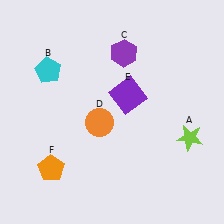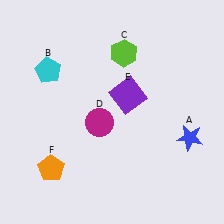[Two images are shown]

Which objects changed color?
A changed from lime to blue. C changed from purple to lime. D changed from orange to magenta.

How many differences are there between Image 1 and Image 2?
There are 3 differences between the two images.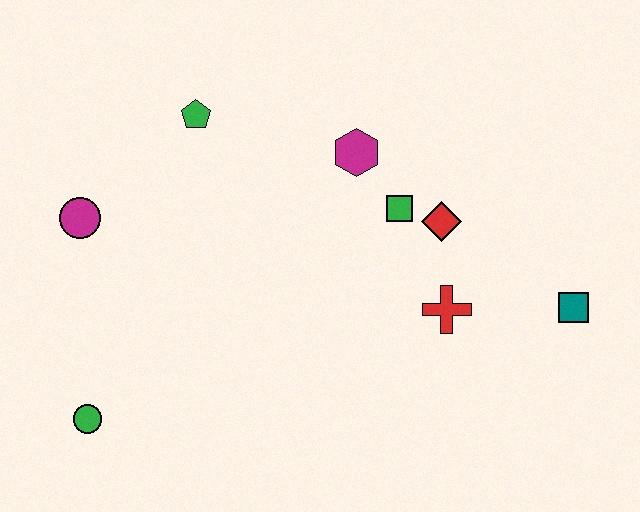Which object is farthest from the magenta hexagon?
The green circle is farthest from the magenta hexagon.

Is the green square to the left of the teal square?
Yes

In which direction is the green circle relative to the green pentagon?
The green circle is below the green pentagon.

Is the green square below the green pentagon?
Yes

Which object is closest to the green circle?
The magenta circle is closest to the green circle.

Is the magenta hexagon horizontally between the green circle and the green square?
Yes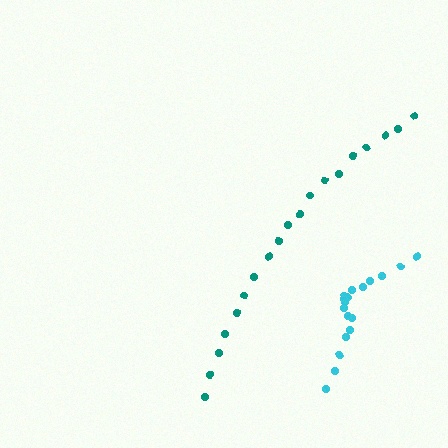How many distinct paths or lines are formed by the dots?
There are 2 distinct paths.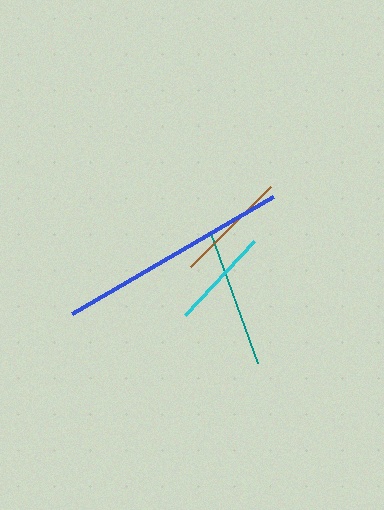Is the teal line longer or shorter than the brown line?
The teal line is longer than the brown line.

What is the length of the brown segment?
The brown segment is approximately 114 pixels long.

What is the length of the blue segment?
The blue segment is approximately 233 pixels long.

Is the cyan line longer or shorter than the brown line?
The brown line is longer than the cyan line.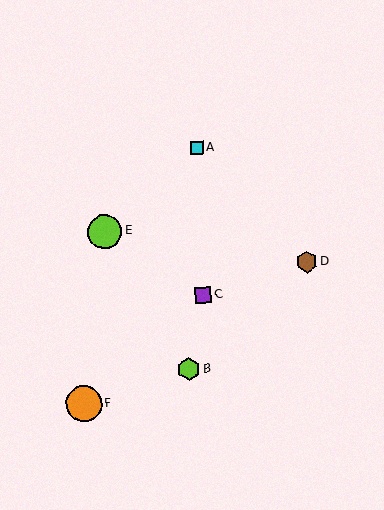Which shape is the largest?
The orange circle (labeled F) is the largest.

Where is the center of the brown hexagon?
The center of the brown hexagon is at (307, 262).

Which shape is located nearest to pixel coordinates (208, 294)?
The purple square (labeled C) at (203, 295) is nearest to that location.